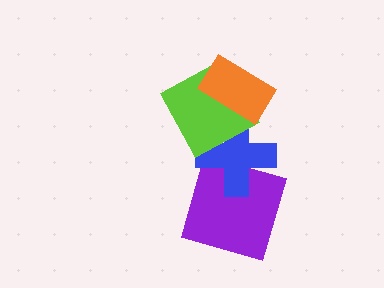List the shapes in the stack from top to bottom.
From top to bottom: the orange rectangle, the lime square, the blue cross, the purple square.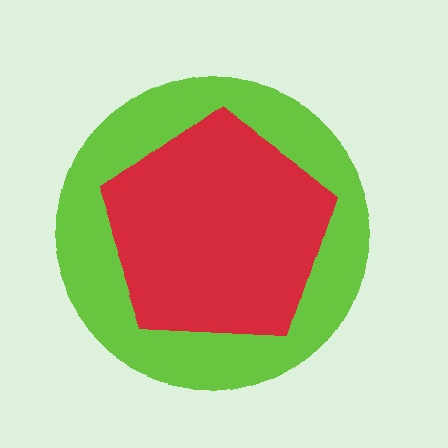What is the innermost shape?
The red pentagon.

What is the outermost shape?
The lime circle.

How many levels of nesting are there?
2.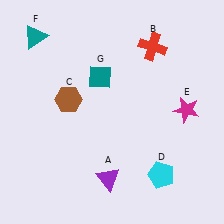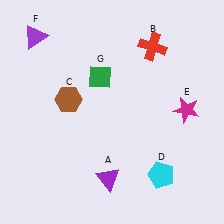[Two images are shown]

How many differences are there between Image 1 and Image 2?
There are 2 differences between the two images.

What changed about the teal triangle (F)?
In Image 1, F is teal. In Image 2, it changed to purple.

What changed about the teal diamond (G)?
In Image 1, G is teal. In Image 2, it changed to green.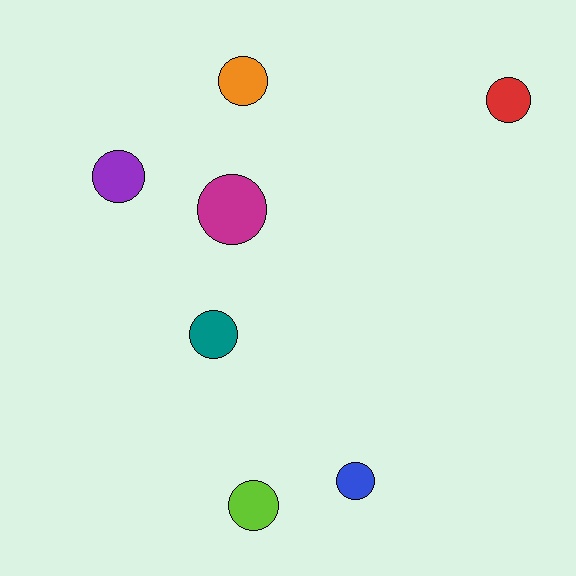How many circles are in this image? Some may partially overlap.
There are 7 circles.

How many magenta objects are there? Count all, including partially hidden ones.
There is 1 magenta object.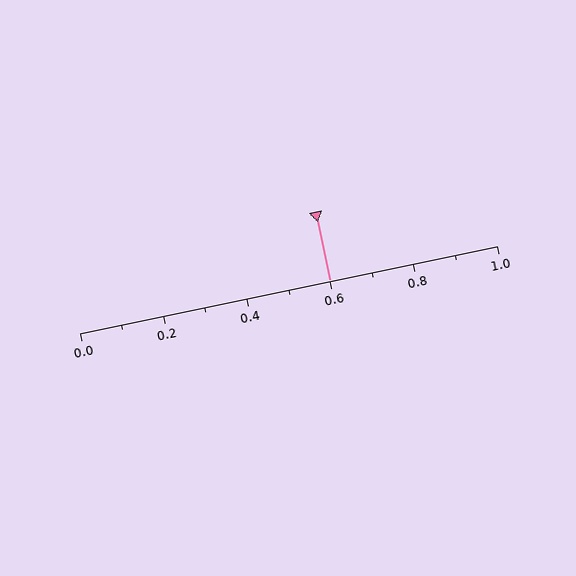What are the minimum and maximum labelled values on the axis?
The axis runs from 0.0 to 1.0.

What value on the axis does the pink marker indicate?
The marker indicates approximately 0.6.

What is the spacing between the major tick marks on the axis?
The major ticks are spaced 0.2 apart.